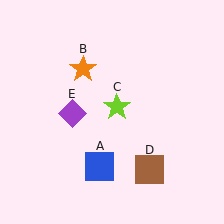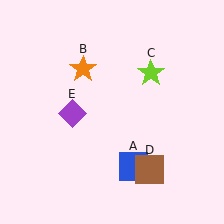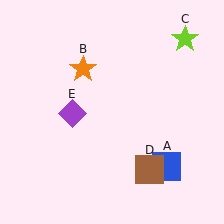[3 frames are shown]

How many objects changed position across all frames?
2 objects changed position: blue square (object A), lime star (object C).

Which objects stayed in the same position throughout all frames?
Orange star (object B) and brown square (object D) and purple diamond (object E) remained stationary.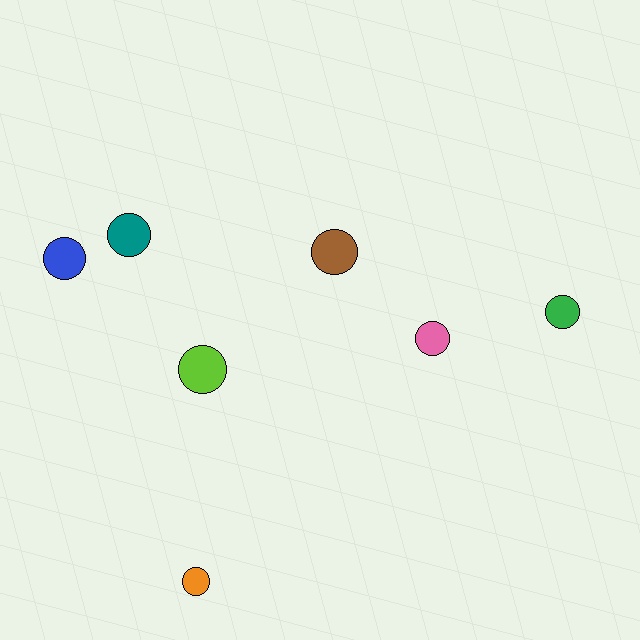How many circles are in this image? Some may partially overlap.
There are 7 circles.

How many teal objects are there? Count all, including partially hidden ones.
There is 1 teal object.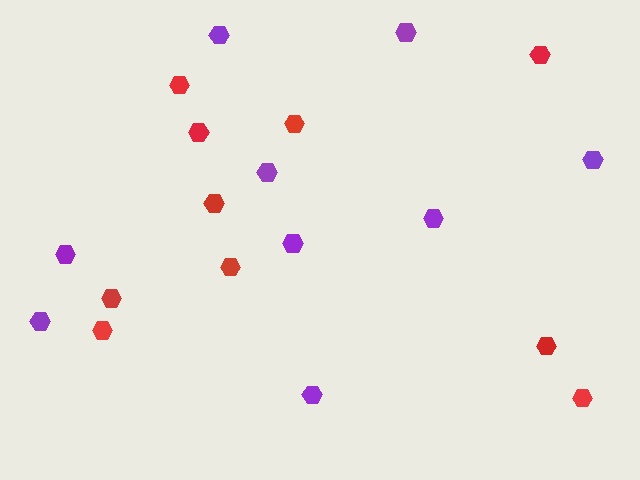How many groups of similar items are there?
There are 2 groups: one group of red hexagons (10) and one group of purple hexagons (9).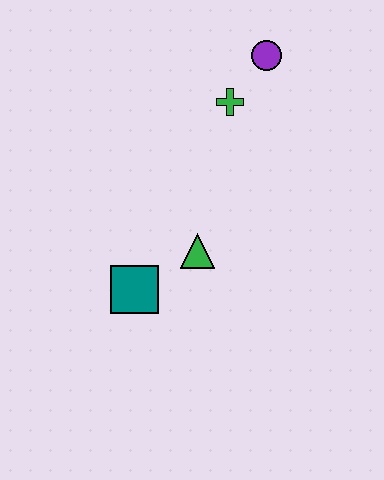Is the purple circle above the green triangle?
Yes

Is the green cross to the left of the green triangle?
No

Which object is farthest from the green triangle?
The purple circle is farthest from the green triangle.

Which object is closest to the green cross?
The purple circle is closest to the green cross.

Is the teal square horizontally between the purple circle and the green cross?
No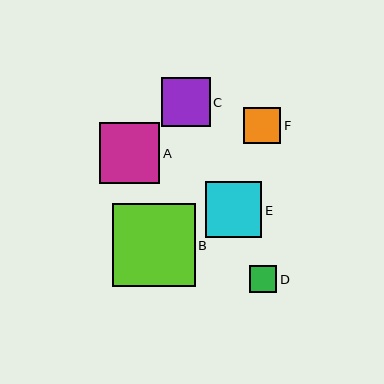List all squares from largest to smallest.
From largest to smallest: B, A, E, C, F, D.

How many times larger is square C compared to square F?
Square C is approximately 1.3 times the size of square F.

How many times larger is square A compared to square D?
Square A is approximately 2.2 times the size of square D.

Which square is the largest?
Square B is the largest with a size of approximately 83 pixels.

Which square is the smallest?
Square D is the smallest with a size of approximately 27 pixels.